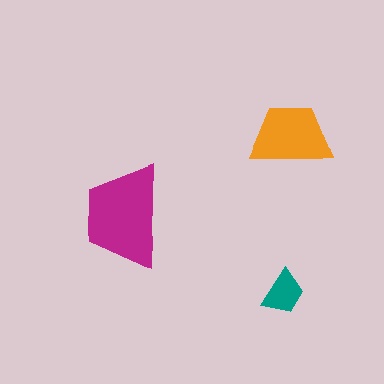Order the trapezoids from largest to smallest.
the magenta one, the orange one, the teal one.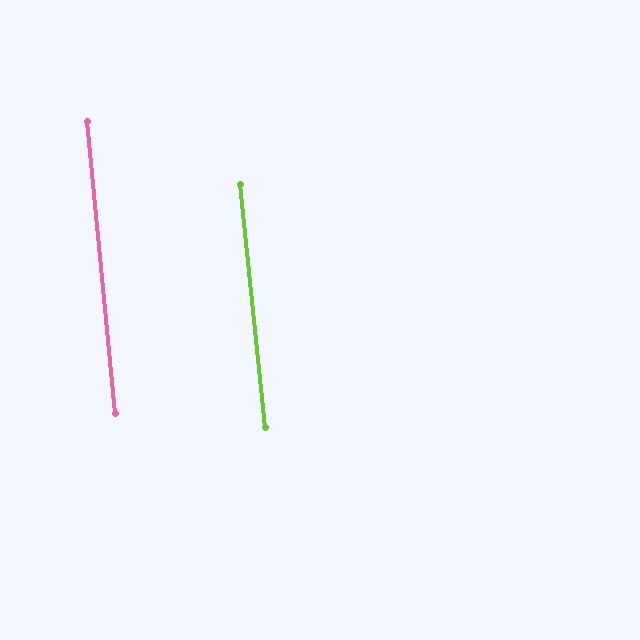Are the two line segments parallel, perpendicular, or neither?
Parallel — their directions differ by only 0.3°.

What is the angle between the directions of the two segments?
Approximately 0 degrees.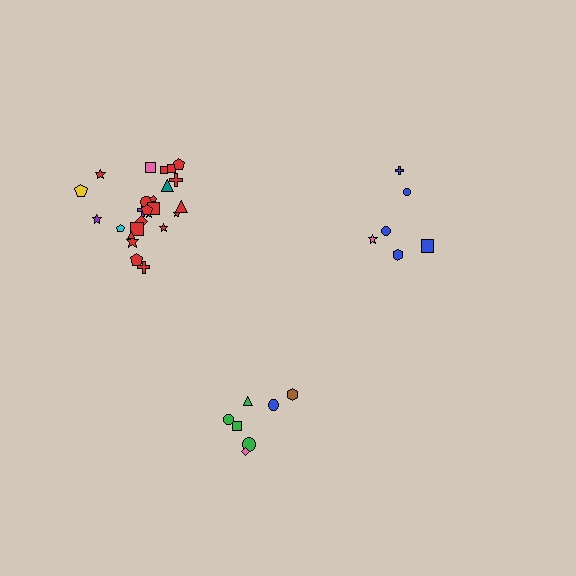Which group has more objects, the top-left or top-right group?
The top-left group.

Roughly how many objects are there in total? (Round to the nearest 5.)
Roughly 40 objects in total.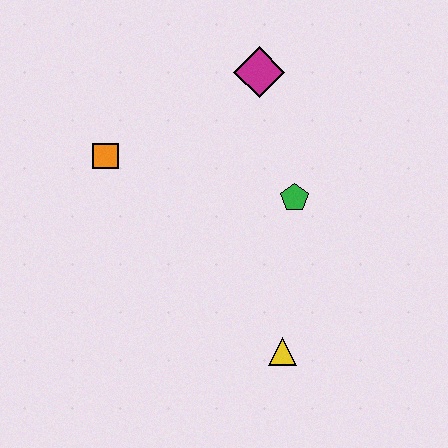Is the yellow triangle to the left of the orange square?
No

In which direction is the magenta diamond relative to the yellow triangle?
The magenta diamond is above the yellow triangle.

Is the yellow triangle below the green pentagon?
Yes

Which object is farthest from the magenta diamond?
The yellow triangle is farthest from the magenta diamond.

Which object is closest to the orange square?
The magenta diamond is closest to the orange square.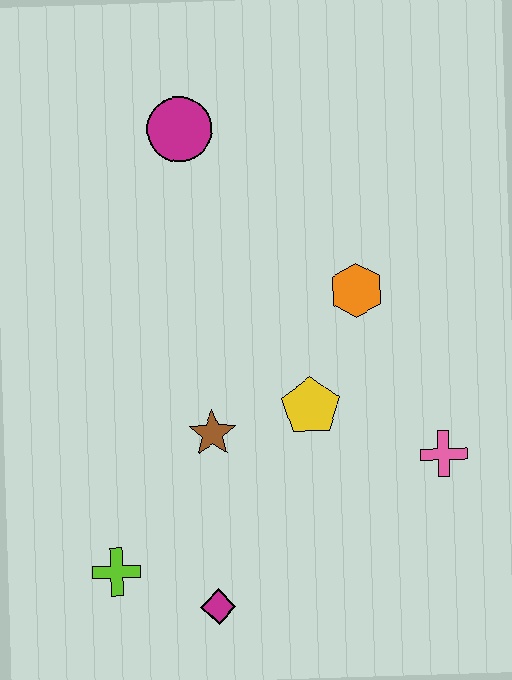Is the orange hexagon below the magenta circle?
Yes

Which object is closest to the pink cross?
The yellow pentagon is closest to the pink cross.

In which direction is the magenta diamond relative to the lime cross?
The magenta diamond is to the right of the lime cross.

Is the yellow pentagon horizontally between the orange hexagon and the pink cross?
No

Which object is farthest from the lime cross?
The magenta circle is farthest from the lime cross.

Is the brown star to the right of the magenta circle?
Yes